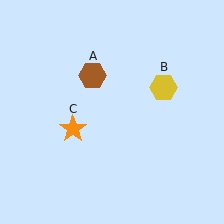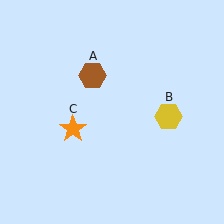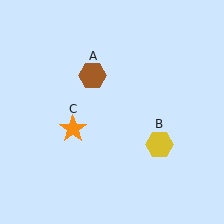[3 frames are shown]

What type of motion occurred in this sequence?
The yellow hexagon (object B) rotated clockwise around the center of the scene.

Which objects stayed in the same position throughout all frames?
Brown hexagon (object A) and orange star (object C) remained stationary.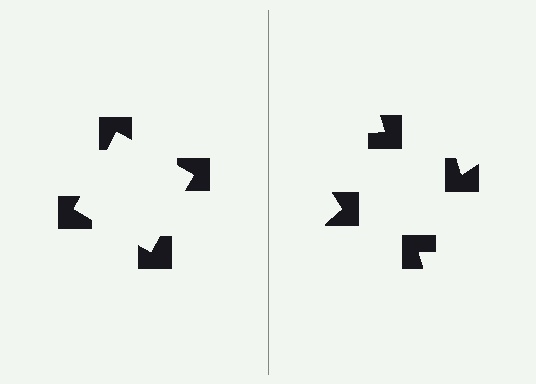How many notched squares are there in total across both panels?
8 — 4 on each side.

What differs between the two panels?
The notched squares are positioned identically on both sides; only the wedge orientations differ. On the left they align to a square; on the right they are misaligned.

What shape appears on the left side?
An illusory square.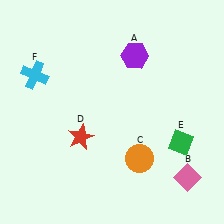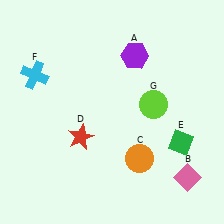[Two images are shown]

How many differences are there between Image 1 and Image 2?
There is 1 difference between the two images.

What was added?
A lime circle (G) was added in Image 2.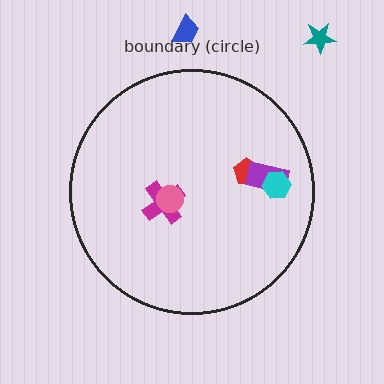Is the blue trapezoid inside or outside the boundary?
Outside.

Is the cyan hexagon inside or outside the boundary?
Inside.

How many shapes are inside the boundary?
5 inside, 2 outside.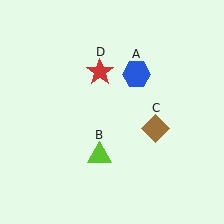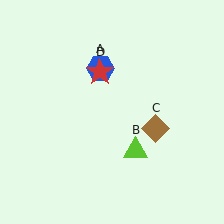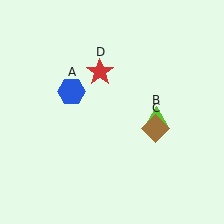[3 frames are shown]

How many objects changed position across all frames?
2 objects changed position: blue hexagon (object A), lime triangle (object B).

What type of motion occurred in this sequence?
The blue hexagon (object A), lime triangle (object B) rotated counterclockwise around the center of the scene.